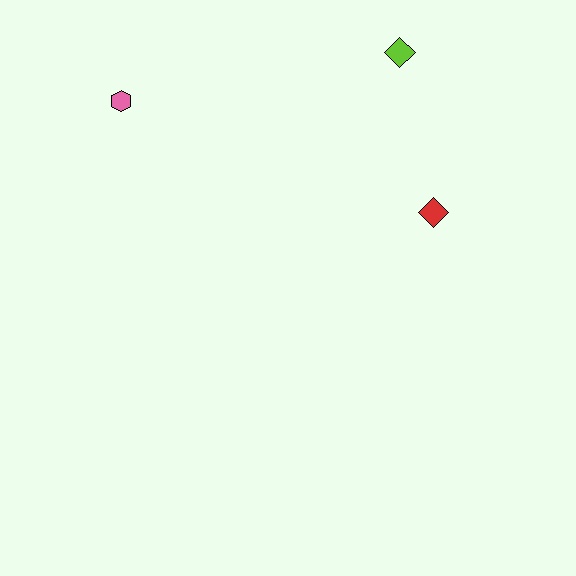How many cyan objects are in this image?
There are no cyan objects.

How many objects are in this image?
There are 3 objects.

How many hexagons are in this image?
There is 1 hexagon.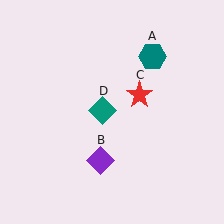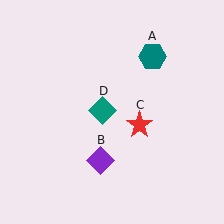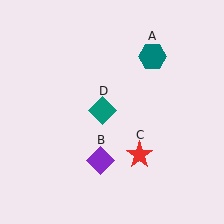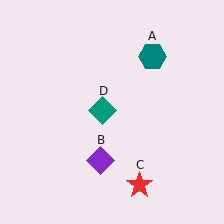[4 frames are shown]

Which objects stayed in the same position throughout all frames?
Teal hexagon (object A) and purple diamond (object B) and teal diamond (object D) remained stationary.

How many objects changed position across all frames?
1 object changed position: red star (object C).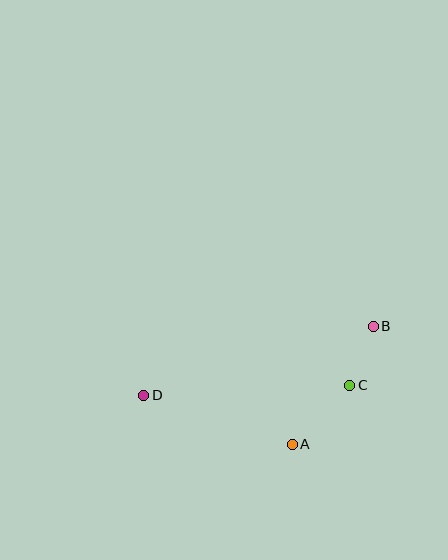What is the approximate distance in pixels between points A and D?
The distance between A and D is approximately 156 pixels.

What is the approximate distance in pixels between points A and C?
The distance between A and C is approximately 83 pixels.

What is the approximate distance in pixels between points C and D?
The distance between C and D is approximately 206 pixels.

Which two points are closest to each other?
Points B and C are closest to each other.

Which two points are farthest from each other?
Points B and D are farthest from each other.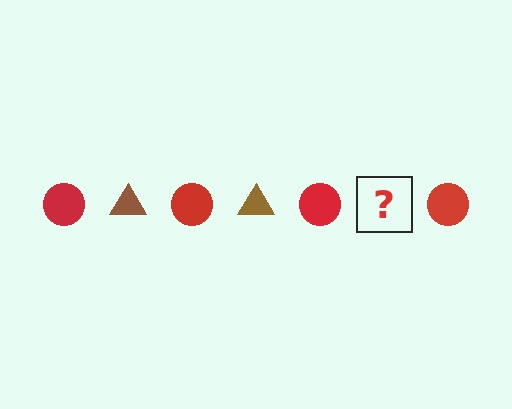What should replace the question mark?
The question mark should be replaced with a brown triangle.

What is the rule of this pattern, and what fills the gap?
The rule is that the pattern alternates between red circle and brown triangle. The gap should be filled with a brown triangle.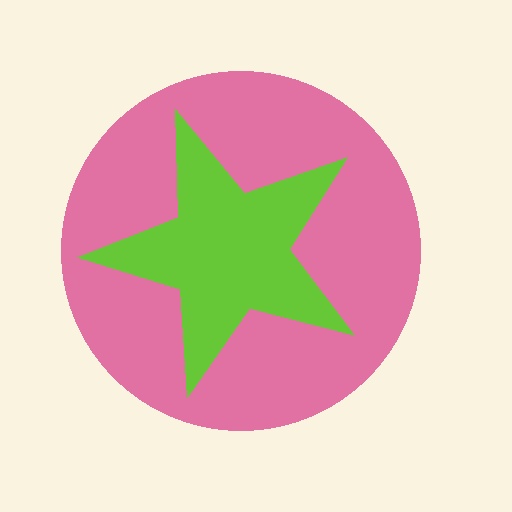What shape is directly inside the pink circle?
The lime star.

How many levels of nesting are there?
2.